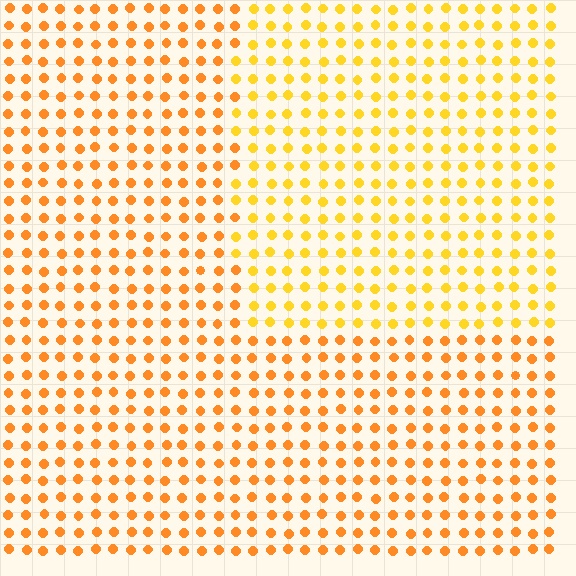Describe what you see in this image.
The image is filled with small orange elements in a uniform arrangement. A rectangle-shaped region is visible where the elements are tinted to a slightly different hue, forming a subtle color boundary.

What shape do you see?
I see a rectangle.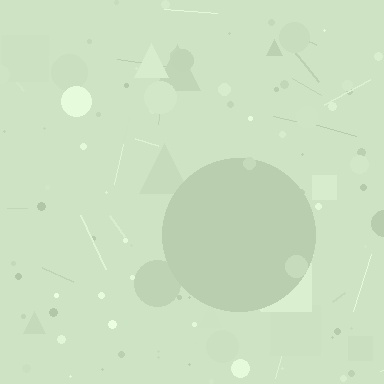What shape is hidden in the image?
A circle is hidden in the image.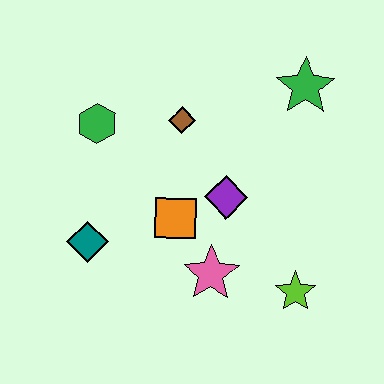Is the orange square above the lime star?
Yes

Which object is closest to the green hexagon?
The brown diamond is closest to the green hexagon.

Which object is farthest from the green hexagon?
The lime star is farthest from the green hexagon.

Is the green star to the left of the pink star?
No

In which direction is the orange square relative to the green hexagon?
The orange square is below the green hexagon.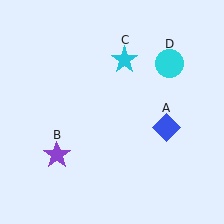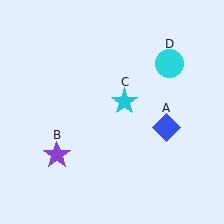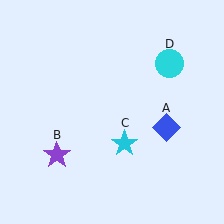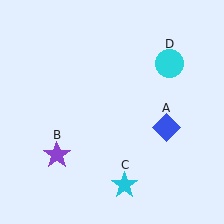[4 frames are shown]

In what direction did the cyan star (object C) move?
The cyan star (object C) moved down.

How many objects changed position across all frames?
1 object changed position: cyan star (object C).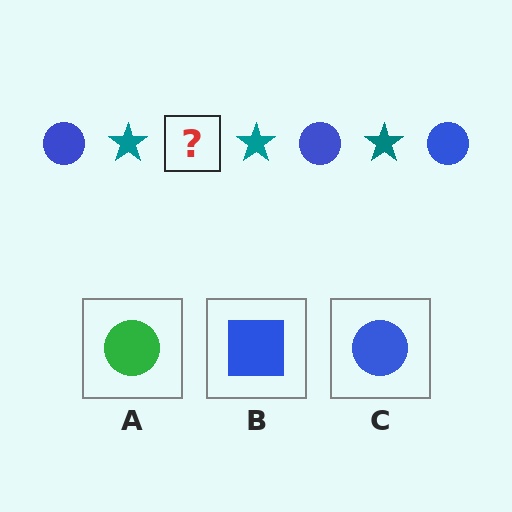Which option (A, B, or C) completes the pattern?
C.